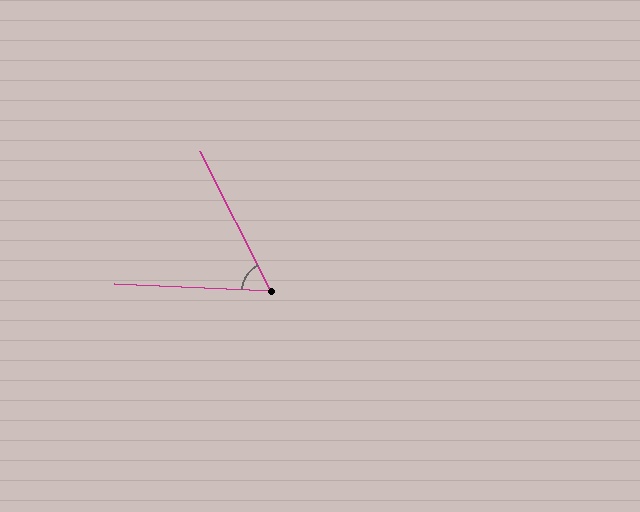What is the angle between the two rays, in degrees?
Approximately 61 degrees.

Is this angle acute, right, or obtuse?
It is acute.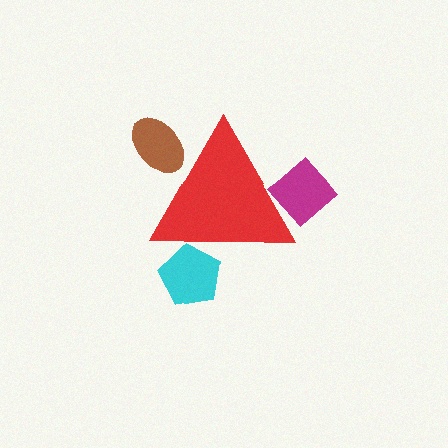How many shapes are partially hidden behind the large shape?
3 shapes are partially hidden.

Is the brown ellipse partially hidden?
Yes, the brown ellipse is partially hidden behind the red triangle.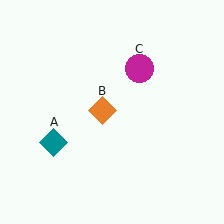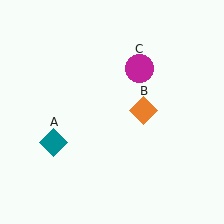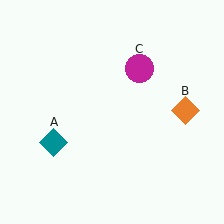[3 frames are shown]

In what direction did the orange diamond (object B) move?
The orange diamond (object B) moved right.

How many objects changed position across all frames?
1 object changed position: orange diamond (object B).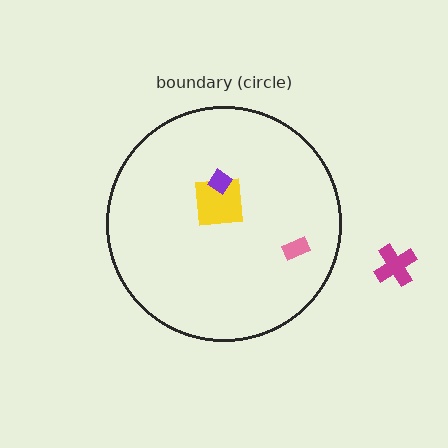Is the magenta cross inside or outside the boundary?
Outside.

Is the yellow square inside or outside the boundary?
Inside.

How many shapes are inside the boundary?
3 inside, 1 outside.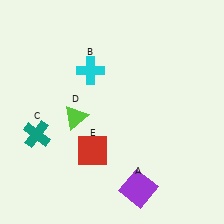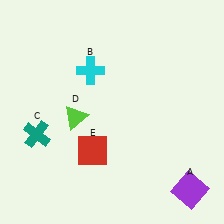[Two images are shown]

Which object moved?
The purple square (A) moved right.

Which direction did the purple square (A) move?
The purple square (A) moved right.